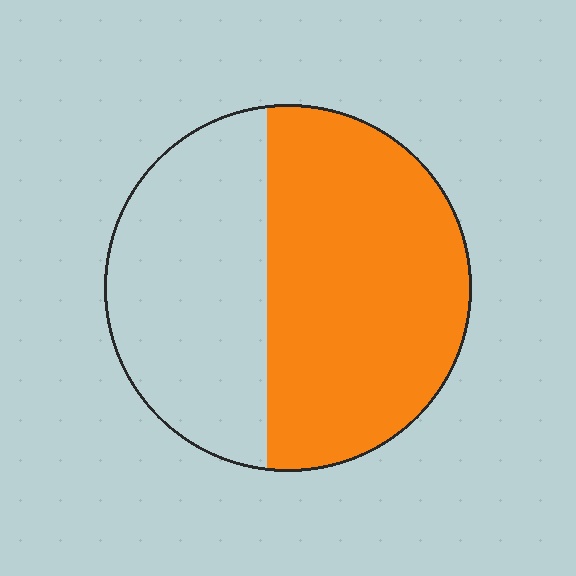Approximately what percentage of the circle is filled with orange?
Approximately 55%.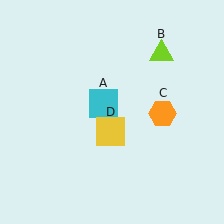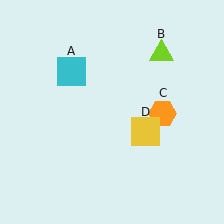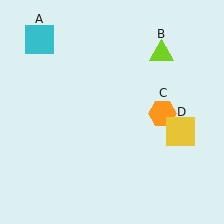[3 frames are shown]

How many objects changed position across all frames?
2 objects changed position: cyan square (object A), yellow square (object D).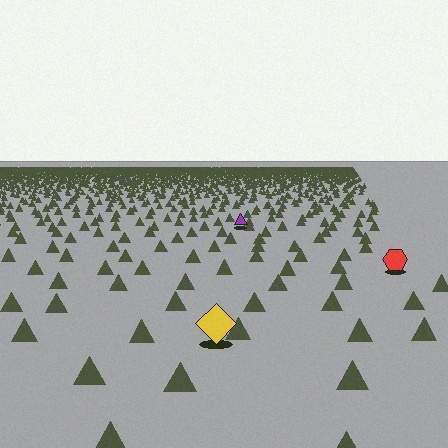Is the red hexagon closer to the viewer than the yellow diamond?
No. The yellow diamond is closer — you can tell from the texture gradient: the ground texture is coarser near it.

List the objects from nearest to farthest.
From nearest to farthest: the yellow diamond, the red hexagon, the purple triangle.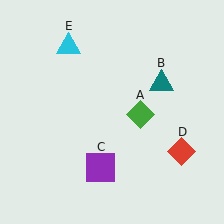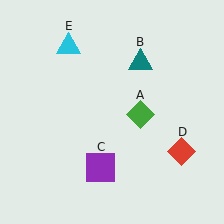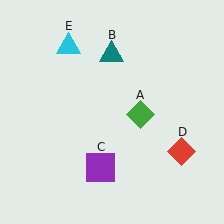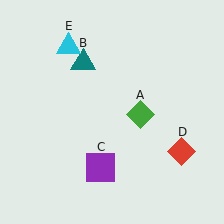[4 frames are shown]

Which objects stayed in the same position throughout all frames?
Green diamond (object A) and purple square (object C) and red diamond (object D) and cyan triangle (object E) remained stationary.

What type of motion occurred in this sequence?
The teal triangle (object B) rotated counterclockwise around the center of the scene.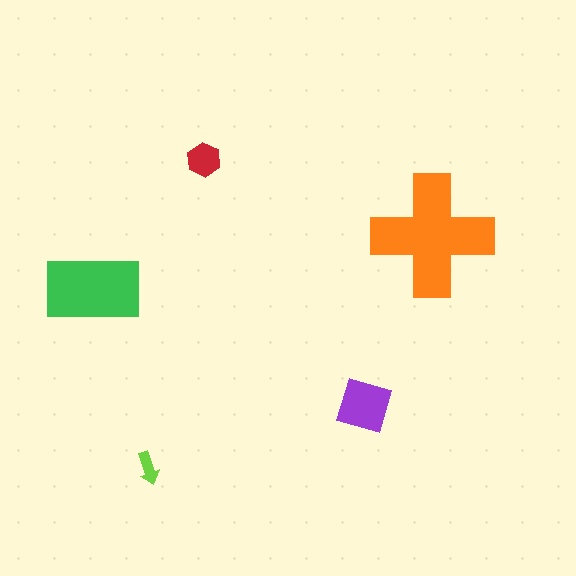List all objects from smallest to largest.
The lime arrow, the red hexagon, the purple diamond, the green rectangle, the orange cross.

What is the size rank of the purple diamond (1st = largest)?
3rd.